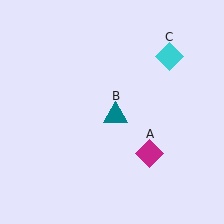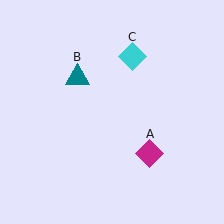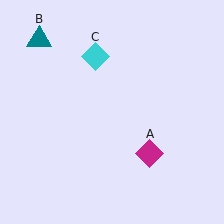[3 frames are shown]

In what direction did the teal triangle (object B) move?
The teal triangle (object B) moved up and to the left.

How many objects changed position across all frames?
2 objects changed position: teal triangle (object B), cyan diamond (object C).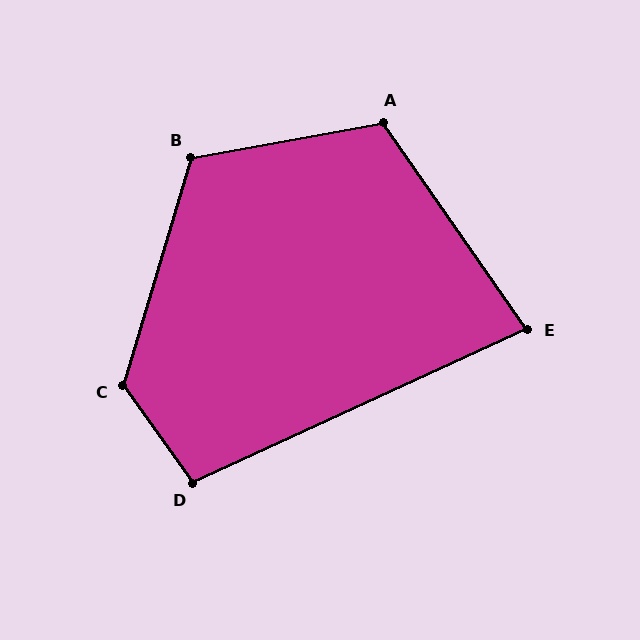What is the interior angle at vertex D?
Approximately 101 degrees (obtuse).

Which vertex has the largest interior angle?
C, at approximately 128 degrees.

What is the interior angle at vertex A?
Approximately 114 degrees (obtuse).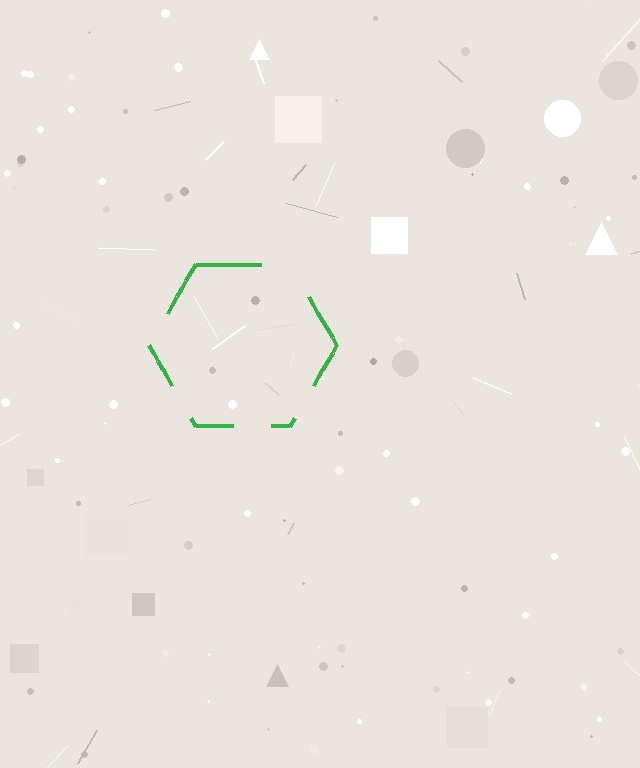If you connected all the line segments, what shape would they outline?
They would outline a hexagon.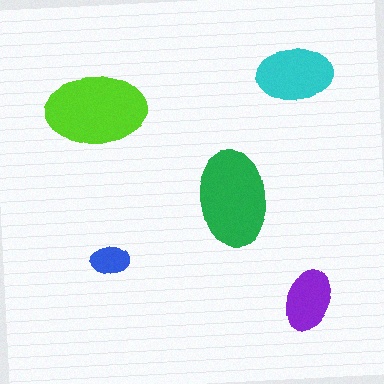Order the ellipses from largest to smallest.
the lime one, the green one, the cyan one, the purple one, the blue one.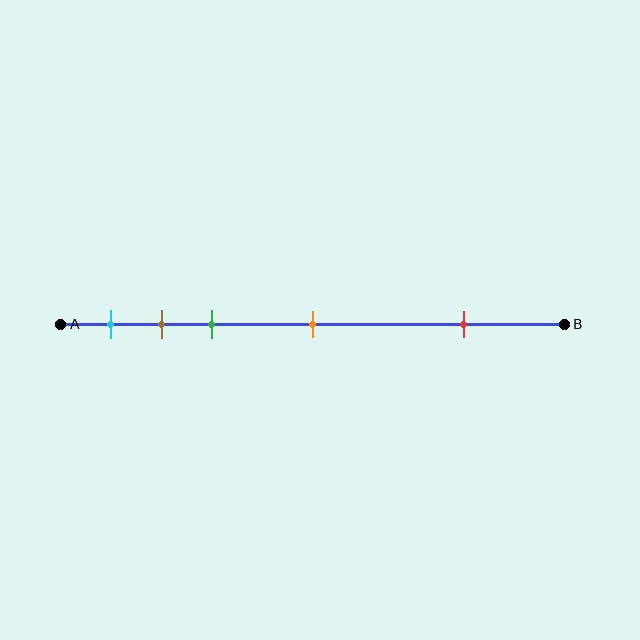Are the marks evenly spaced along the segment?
No, the marks are not evenly spaced.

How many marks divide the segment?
There are 5 marks dividing the segment.